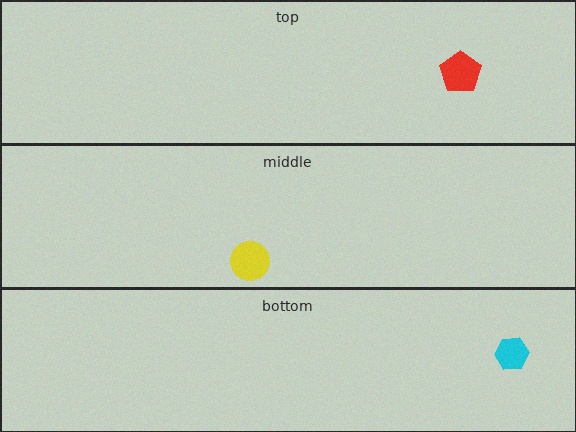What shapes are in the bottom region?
The cyan hexagon.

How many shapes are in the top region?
1.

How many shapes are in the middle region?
1.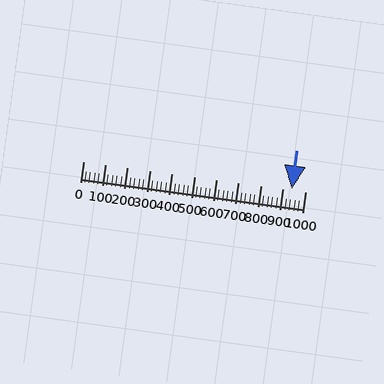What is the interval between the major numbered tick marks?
The major tick marks are spaced 100 units apart.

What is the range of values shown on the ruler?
The ruler shows values from 0 to 1000.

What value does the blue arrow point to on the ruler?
The blue arrow points to approximately 940.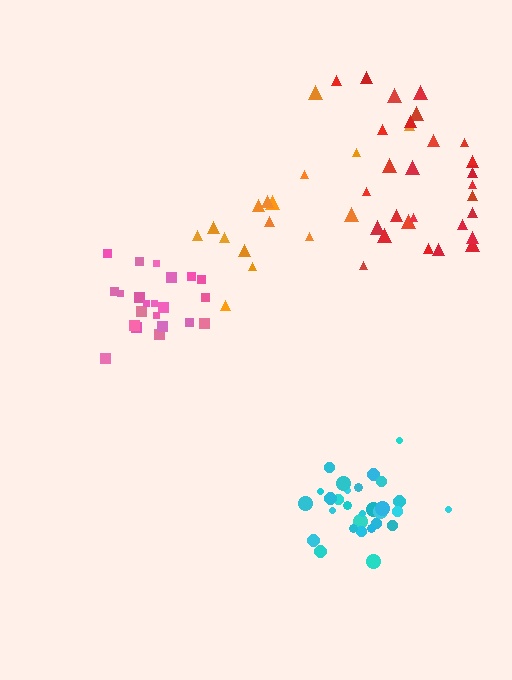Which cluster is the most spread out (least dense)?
Orange.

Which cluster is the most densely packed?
Cyan.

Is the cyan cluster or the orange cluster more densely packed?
Cyan.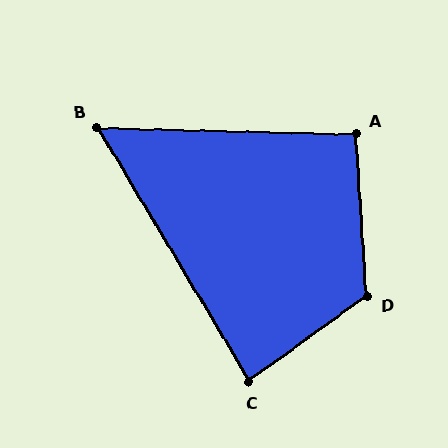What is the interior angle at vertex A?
Approximately 95 degrees (obtuse).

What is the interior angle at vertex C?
Approximately 85 degrees (acute).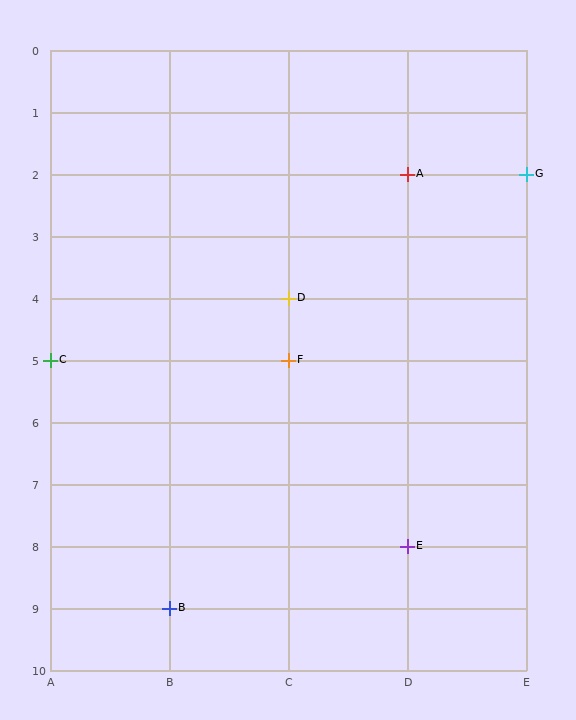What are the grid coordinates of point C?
Point C is at grid coordinates (A, 5).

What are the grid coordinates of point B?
Point B is at grid coordinates (B, 9).